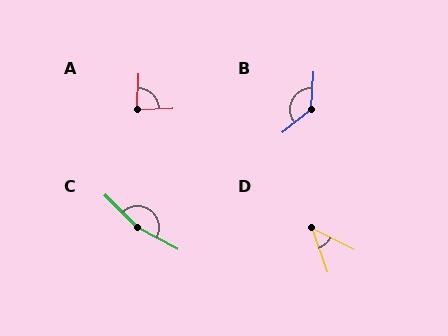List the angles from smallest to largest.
D (44°), A (85°), B (132°), C (163°).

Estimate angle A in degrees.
Approximately 85 degrees.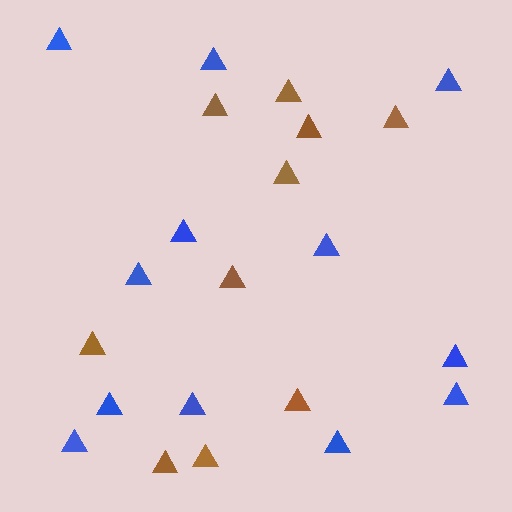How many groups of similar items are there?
There are 2 groups: one group of brown triangles (10) and one group of blue triangles (12).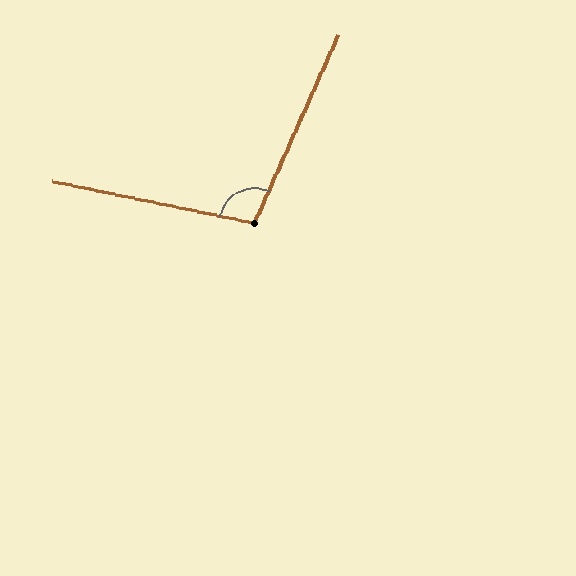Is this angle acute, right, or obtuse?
It is obtuse.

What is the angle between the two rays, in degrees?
Approximately 102 degrees.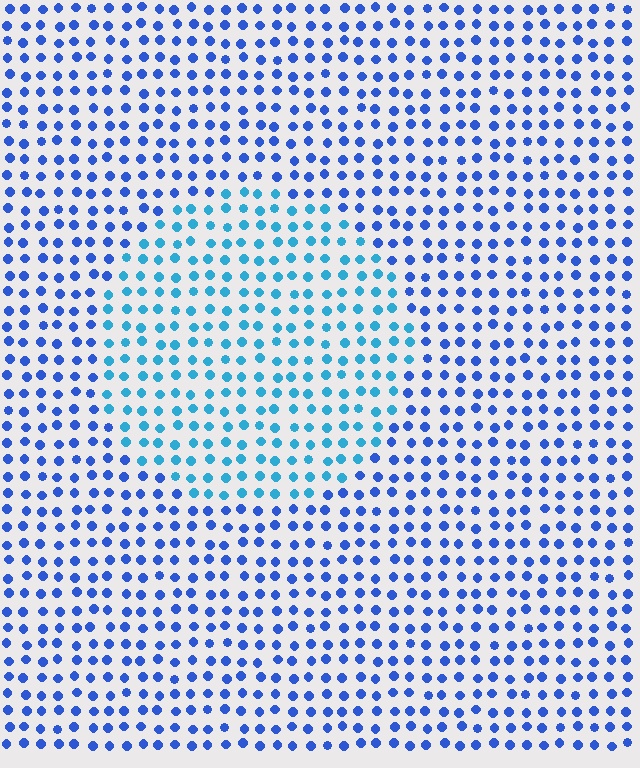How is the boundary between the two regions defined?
The boundary is defined purely by a slight shift in hue (about 30 degrees). Spacing, size, and orientation are identical on both sides.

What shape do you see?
I see a circle.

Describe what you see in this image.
The image is filled with small blue elements in a uniform arrangement. A circle-shaped region is visible where the elements are tinted to a slightly different hue, forming a subtle color boundary.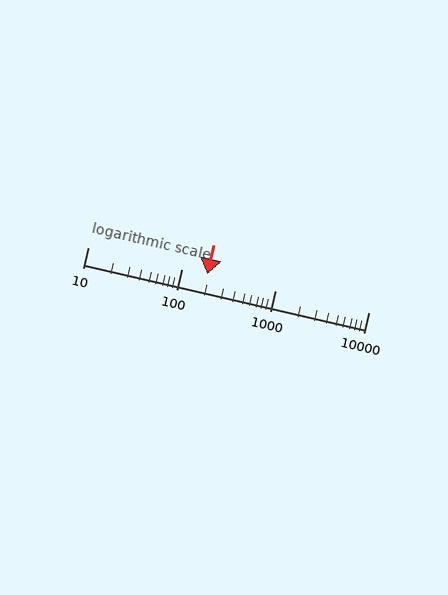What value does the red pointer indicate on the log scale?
The pointer indicates approximately 190.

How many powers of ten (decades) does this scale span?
The scale spans 3 decades, from 10 to 10000.